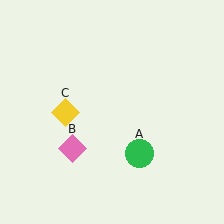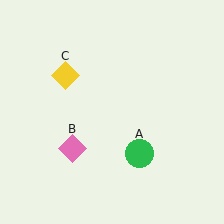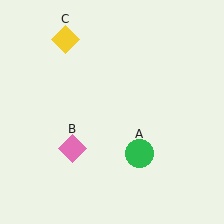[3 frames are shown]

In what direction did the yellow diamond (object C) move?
The yellow diamond (object C) moved up.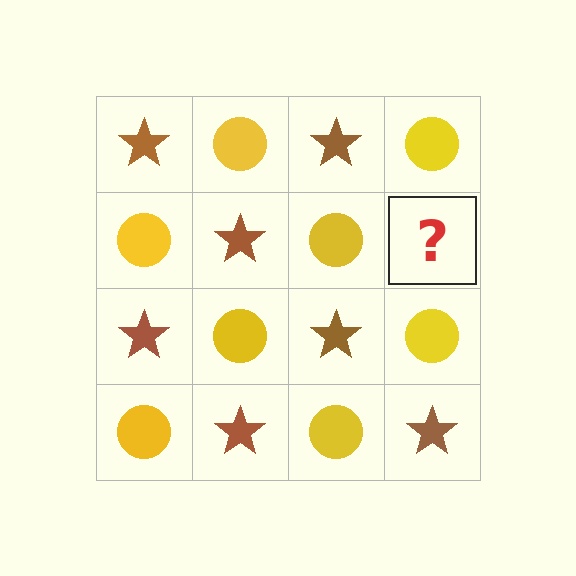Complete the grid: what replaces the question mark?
The question mark should be replaced with a brown star.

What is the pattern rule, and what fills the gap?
The rule is that it alternates brown star and yellow circle in a checkerboard pattern. The gap should be filled with a brown star.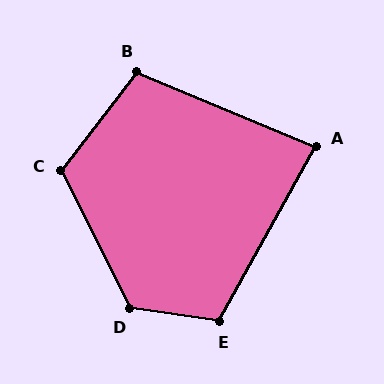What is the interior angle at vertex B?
Approximately 105 degrees (obtuse).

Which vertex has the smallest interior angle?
A, at approximately 84 degrees.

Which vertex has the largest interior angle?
D, at approximately 124 degrees.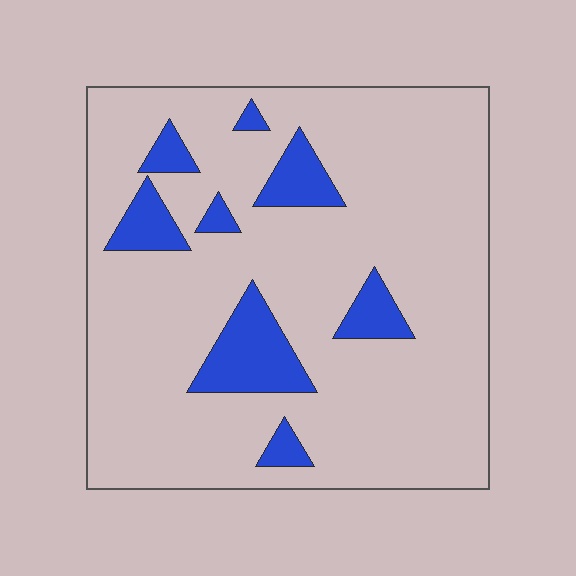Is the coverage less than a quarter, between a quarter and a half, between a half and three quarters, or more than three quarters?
Less than a quarter.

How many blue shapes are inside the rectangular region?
8.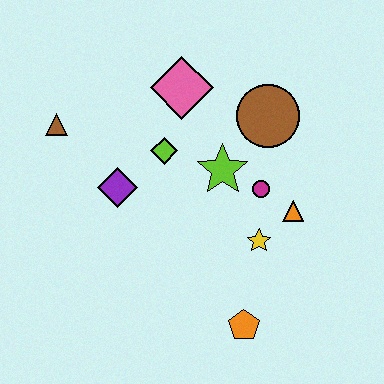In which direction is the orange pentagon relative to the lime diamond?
The orange pentagon is below the lime diamond.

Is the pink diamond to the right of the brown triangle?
Yes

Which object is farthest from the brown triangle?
The orange pentagon is farthest from the brown triangle.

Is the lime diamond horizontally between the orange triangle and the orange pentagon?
No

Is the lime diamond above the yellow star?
Yes